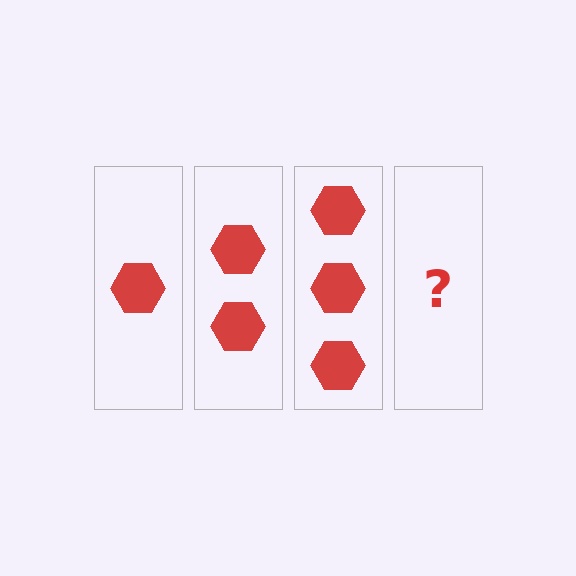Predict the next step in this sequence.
The next step is 4 hexagons.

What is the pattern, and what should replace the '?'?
The pattern is that each step adds one more hexagon. The '?' should be 4 hexagons.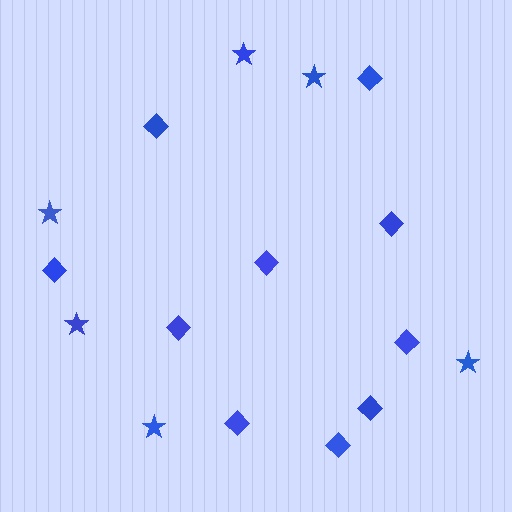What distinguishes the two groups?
There are 2 groups: one group of diamonds (10) and one group of stars (6).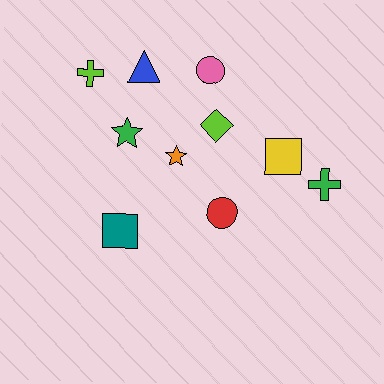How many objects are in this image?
There are 10 objects.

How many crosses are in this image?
There are 2 crosses.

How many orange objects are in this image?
There is 1 orange object.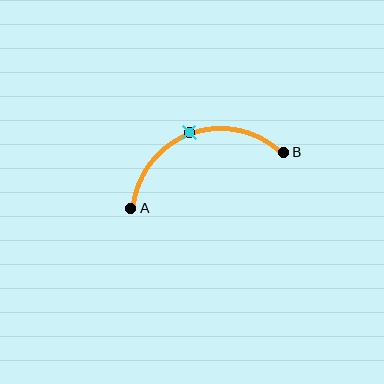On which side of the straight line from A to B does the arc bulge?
The arc bulges above the straight line connecting A and B.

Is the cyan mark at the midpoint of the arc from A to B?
Yes. The cyan mark lies on the arc at equal arc-length from both A and B — it is the arc midpoint.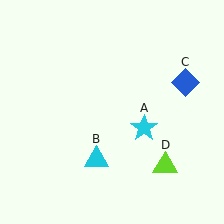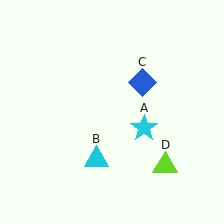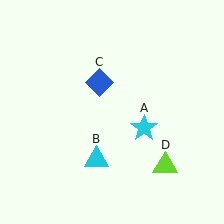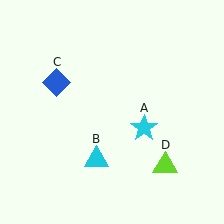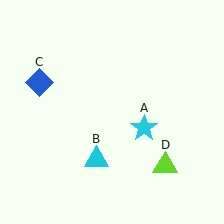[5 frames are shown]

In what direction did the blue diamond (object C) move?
The blue diamond (object C) moved left.